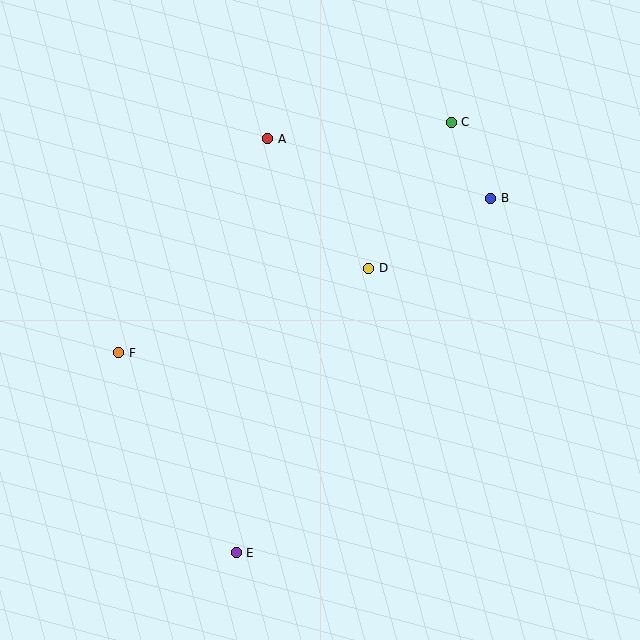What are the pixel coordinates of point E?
Point E is at (236, 553).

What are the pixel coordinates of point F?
Point F is at (119, 353).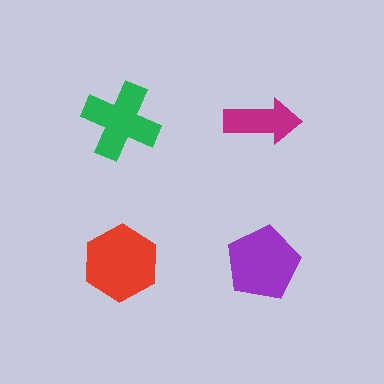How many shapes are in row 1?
2 shapes.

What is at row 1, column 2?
A magenta arrow.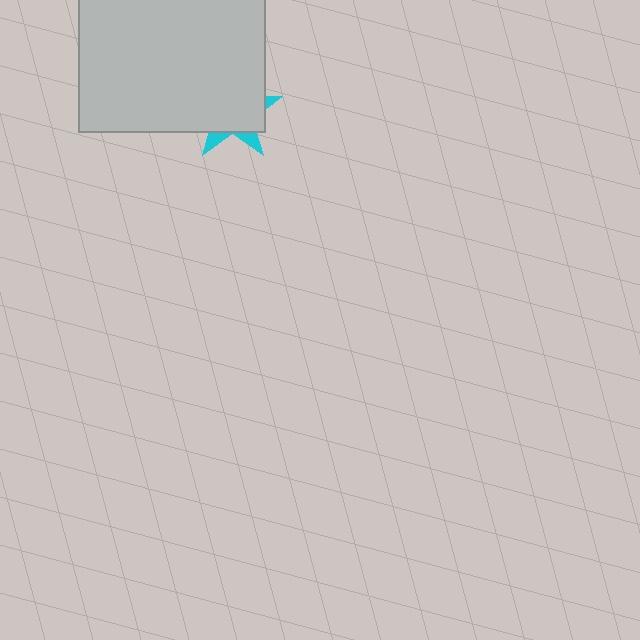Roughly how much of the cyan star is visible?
A small part of it is visible (roughly 21%).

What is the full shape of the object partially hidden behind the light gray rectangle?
The partially hidden object is a cyan star.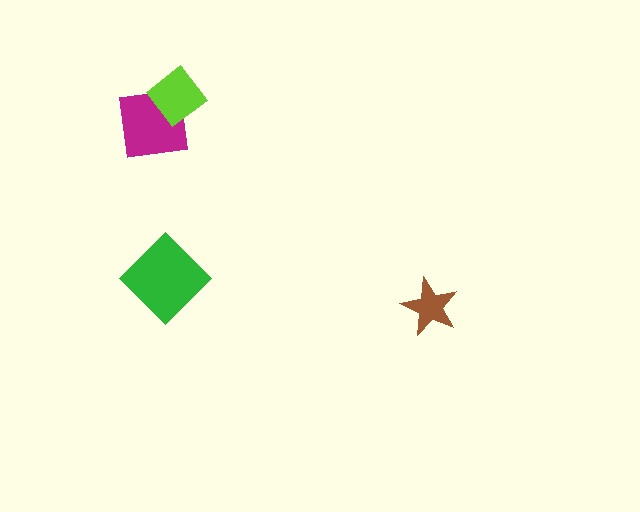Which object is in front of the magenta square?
The lime diamond is in front of the magenta square.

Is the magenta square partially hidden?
Yes, it is partially covered by another shape.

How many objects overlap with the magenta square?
1 object overlaps with the magenta square.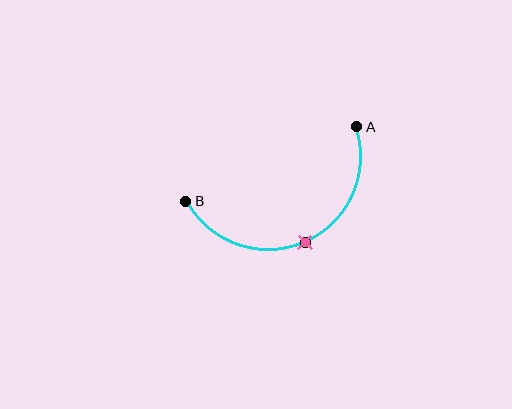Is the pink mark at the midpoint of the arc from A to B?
Yes. The pink mark lies on the arc at equal arc-length from both A and B — it is the arc midpoint.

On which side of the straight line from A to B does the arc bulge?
The arc bulges below the straight line connecting A and B.